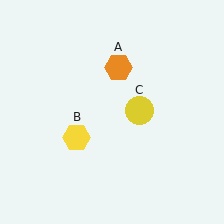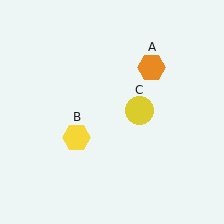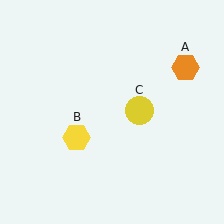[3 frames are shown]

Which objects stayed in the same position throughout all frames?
Yellow hexagon (object B) and yellow circle (object C) remained stationary.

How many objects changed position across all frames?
1 object changed position: orange hexagon (object A).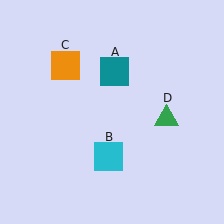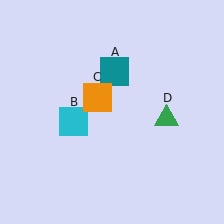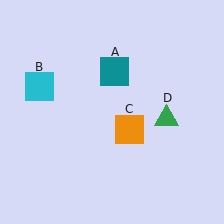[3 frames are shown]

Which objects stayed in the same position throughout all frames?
Teal square (object A) and green triangle (object D) remained stationary.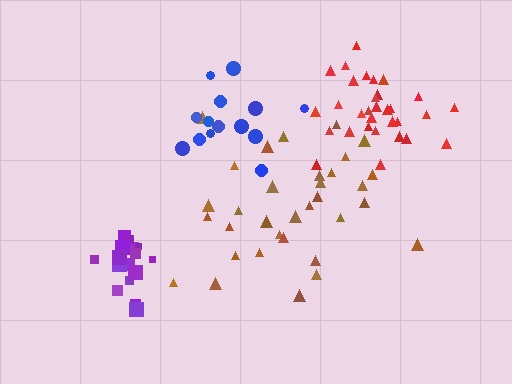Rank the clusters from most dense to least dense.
purple, red, blue, brown.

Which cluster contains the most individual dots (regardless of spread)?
Brown (33).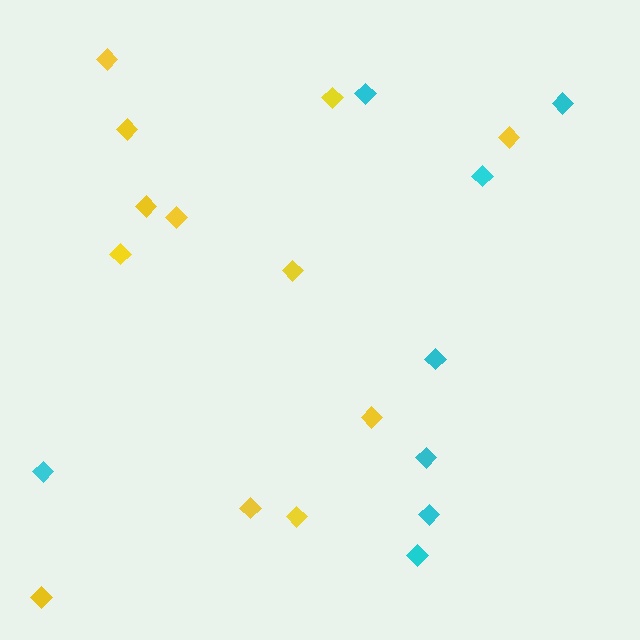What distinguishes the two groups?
There are 2 groups: one group of yellow diamonds (12) and one group of cyan diamonds (8).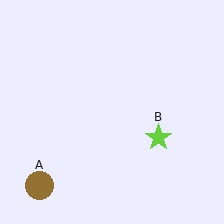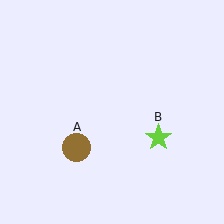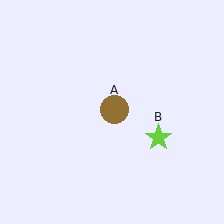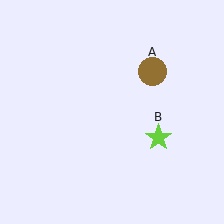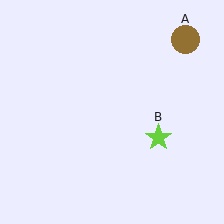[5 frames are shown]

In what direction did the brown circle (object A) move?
The brown circle (object A) moved up and to the right.